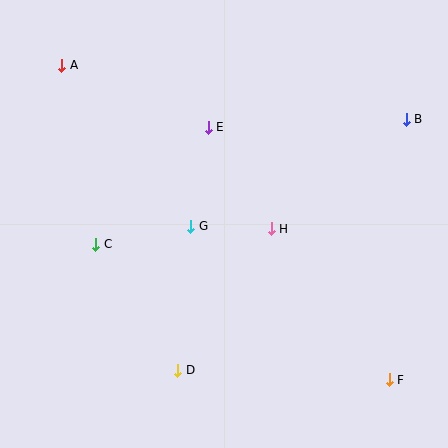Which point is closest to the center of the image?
Point G at (191, 226) is closest to the center.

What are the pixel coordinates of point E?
Point E is at (208, 127).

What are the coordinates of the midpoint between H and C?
The midpoint between H and C is at (183, 237).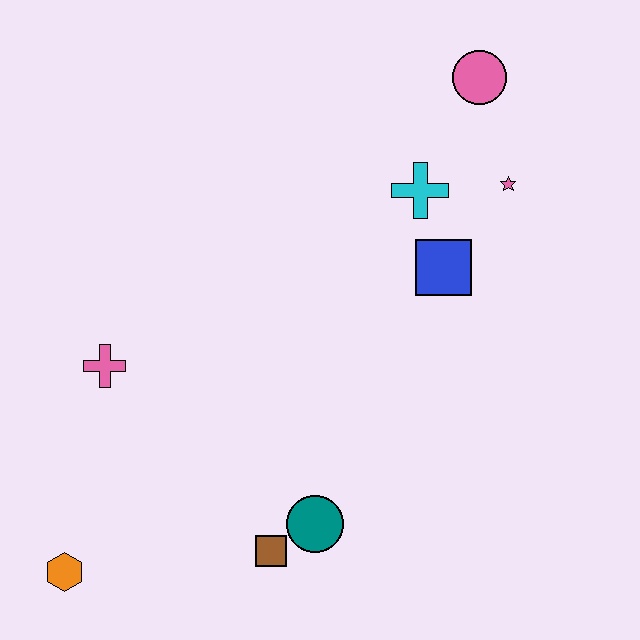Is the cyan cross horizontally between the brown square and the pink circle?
Yes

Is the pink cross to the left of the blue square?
Yes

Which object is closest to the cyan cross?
The blue square is closest to the cyan cross.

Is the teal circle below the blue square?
Yes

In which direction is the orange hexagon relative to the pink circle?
The orange hexagon is below the pink circle.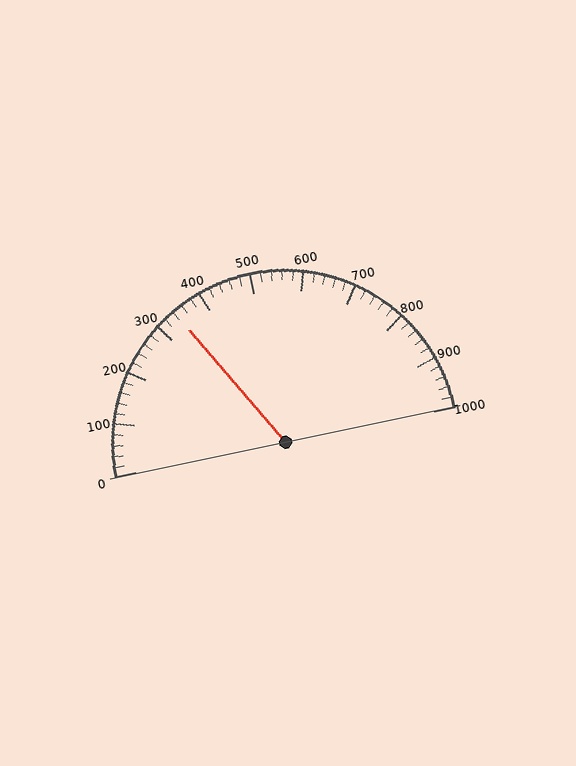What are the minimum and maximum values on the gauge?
The gauge ranges from 0 to 1000.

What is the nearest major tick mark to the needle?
The nearest major tick mark is 300.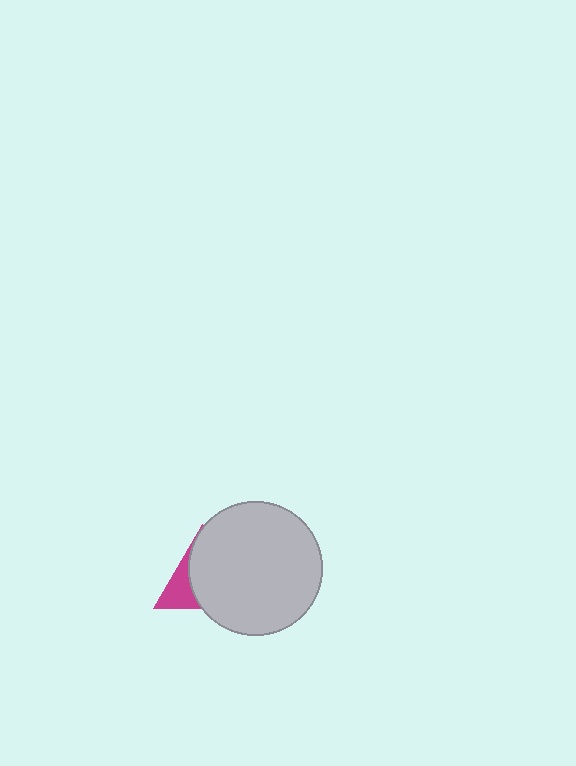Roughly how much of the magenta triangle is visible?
A small part of it is visible (roughly 30%).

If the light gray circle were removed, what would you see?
You would see the complete magenta triangle.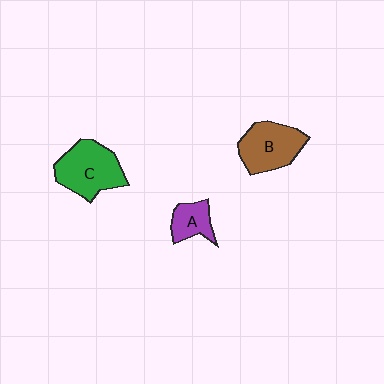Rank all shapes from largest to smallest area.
From largest to smallest: C (green), B (brown), A (purple).